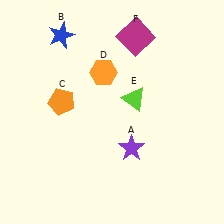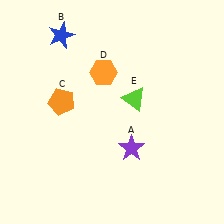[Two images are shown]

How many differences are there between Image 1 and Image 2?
There is 1 difference between the two images.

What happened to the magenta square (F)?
The magenta square (F) was removed in Image 2. It was in the top-right area of Image 1.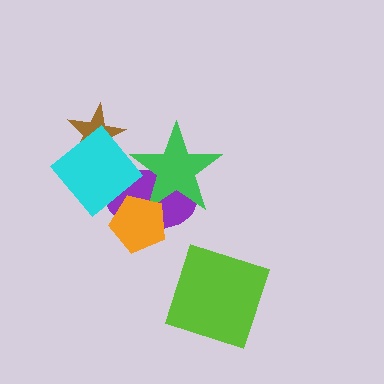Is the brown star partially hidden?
Yes, it is partially covered by another shape.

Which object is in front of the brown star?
The cyan diamond is in front of the brown star.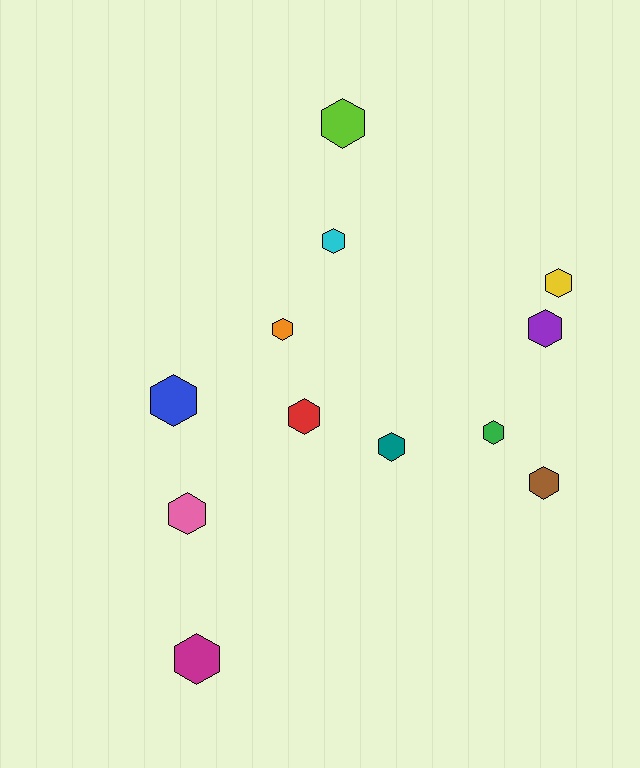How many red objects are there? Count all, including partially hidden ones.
There is 1 red object.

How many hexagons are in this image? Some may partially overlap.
There are 12 hexagons.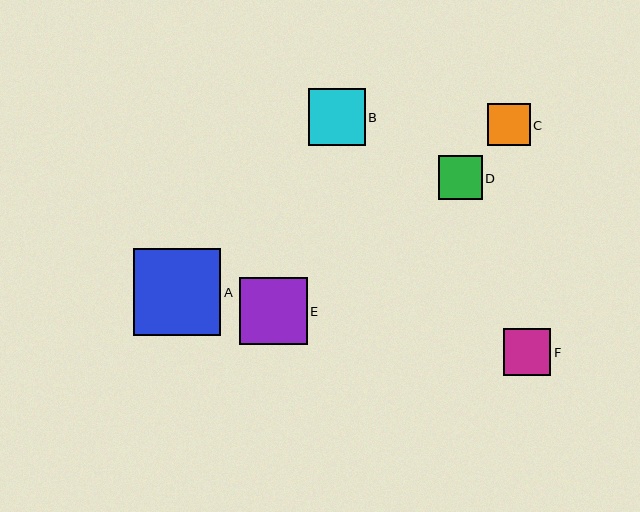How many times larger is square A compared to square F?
Square A is approximately 1.8 times the size of square F.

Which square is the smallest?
Square C is the smallest with a size of approximately 42 pixels.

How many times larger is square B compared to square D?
Square B is approximately 1.3 times the size of square D.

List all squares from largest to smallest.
From largest to smallest: A, E, B, F, D, C.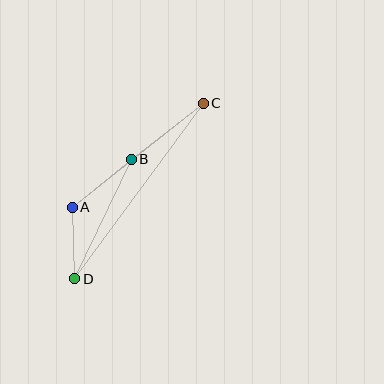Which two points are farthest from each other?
Points C and D are farthest from each other.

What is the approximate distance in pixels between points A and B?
The distance between A and B is approximately 76 pixels.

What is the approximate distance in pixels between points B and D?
The distance between B and D is approximately 132 pixels.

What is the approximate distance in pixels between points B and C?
The distance between B and C is approximately 92 pixels.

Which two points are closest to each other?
Points A and D are closest to each other.